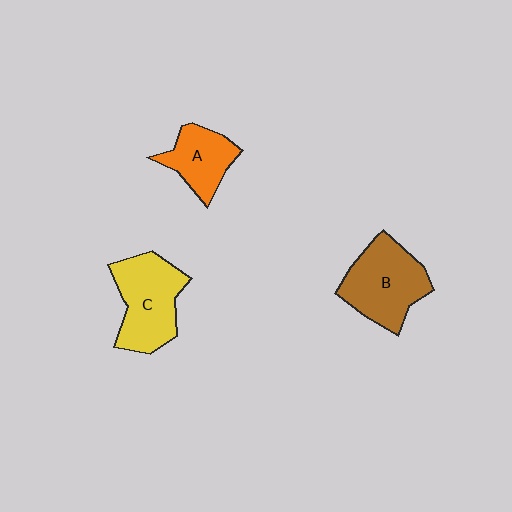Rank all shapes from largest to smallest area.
From largest to smallest: B (brown), C (yellow), A (orange).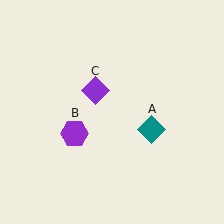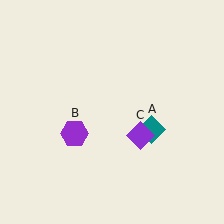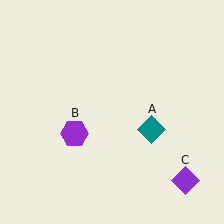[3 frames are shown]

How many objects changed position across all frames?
1 object changed position: purple diamond (object C).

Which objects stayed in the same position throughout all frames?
Teal diamond (object A) and purple hexagon (object B) remained stationary.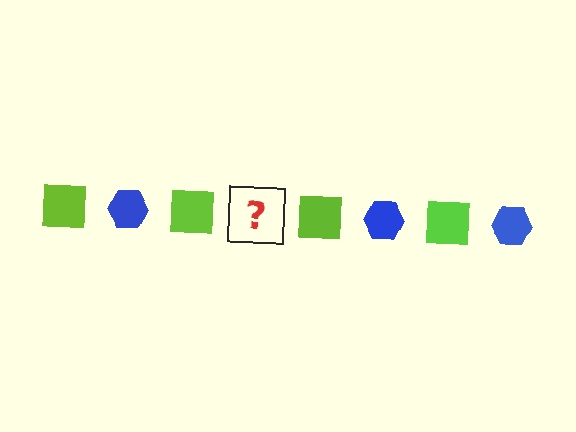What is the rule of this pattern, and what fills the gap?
The rule is that the pattern alternates between lime square and blue hexagon. The gap should be filled with a blue hexagon.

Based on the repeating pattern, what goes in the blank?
The blank should be a blue hexagon.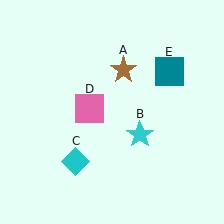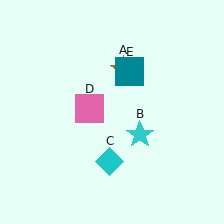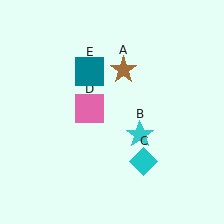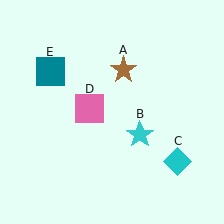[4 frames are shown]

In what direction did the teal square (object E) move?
The teal square (object E) moved left.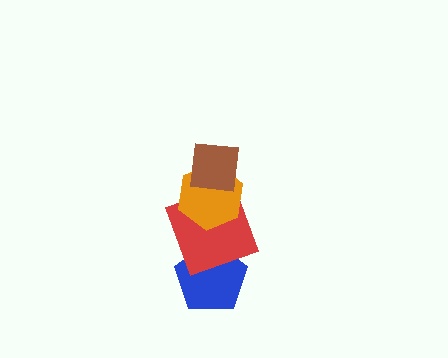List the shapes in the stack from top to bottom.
From top to bottom: the brown square, the orange hexagon, the red square, the blue pentagon.